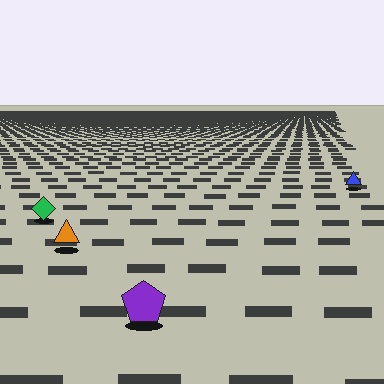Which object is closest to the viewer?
The purple pentagon is closest. The texture marks near it are larger and more spread out.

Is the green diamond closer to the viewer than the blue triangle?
Yes. The green diamond is closer — you can tell from the texture gradient: the ground texture is coarser near it.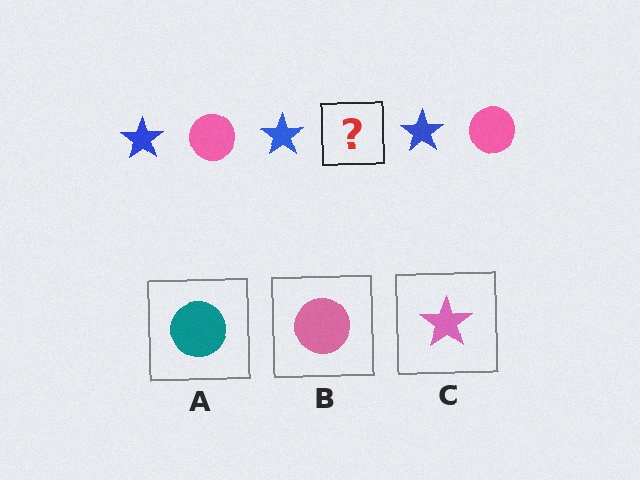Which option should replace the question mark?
Option B.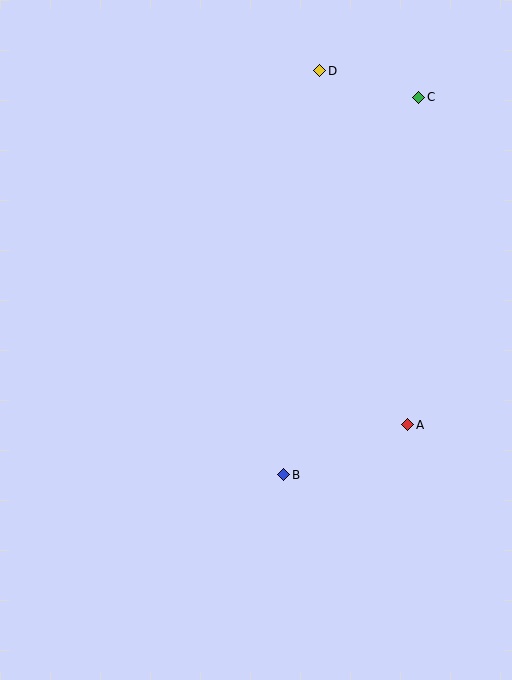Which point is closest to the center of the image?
Point B at (284, 475) is closest to the center.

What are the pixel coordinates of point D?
Point D is at (320, 71).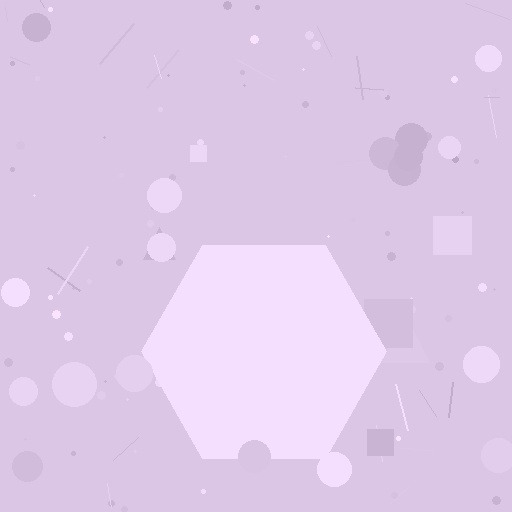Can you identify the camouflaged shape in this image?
The camouflaged shape is a hexagon.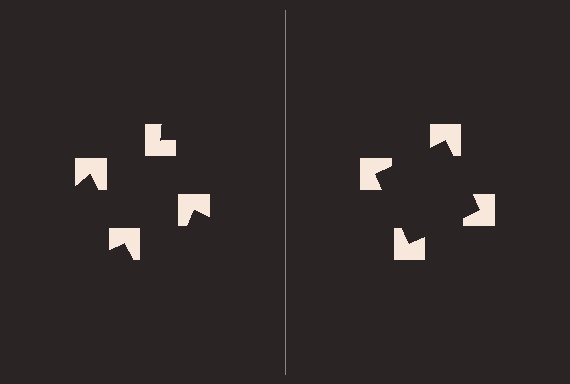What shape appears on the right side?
An illusory square.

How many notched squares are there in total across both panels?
8 — 4 on each side.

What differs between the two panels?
The notched squares are positioned identically on both sides; only the wedge orientations differ. On the right they align to a square; on the left they are misaligned.